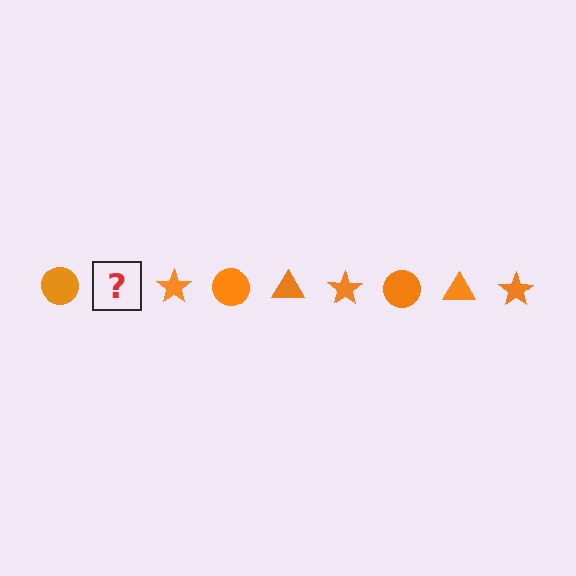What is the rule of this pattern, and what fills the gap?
The rule is that the pattern cycles through circle, triangle, star shapes in orange. The gap should be filled with an orange triangle.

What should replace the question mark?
The question mark should be replaced with an orange triangle.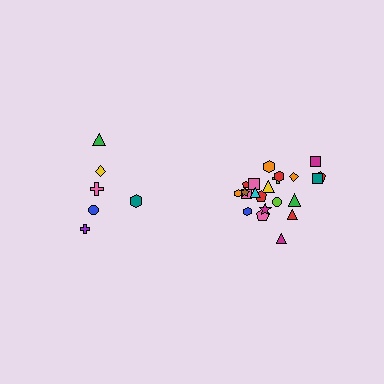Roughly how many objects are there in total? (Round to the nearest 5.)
Roughly 30 objects in total.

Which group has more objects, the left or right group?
The right group.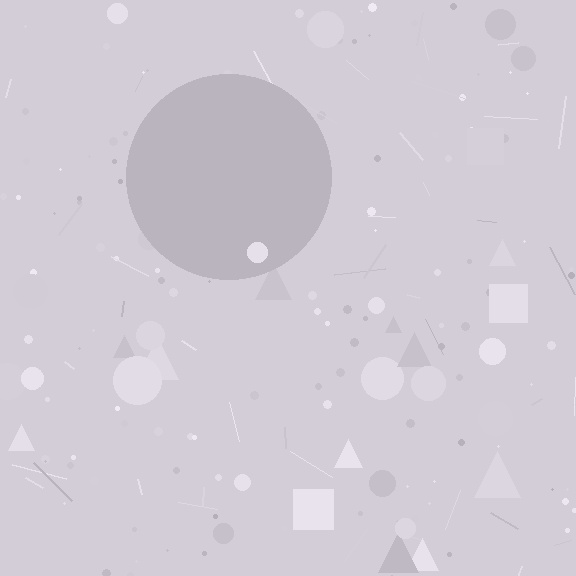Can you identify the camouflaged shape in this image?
The camouflaged shape is a circle.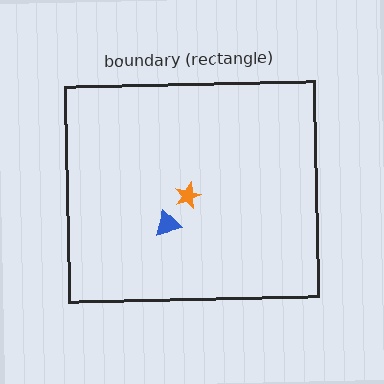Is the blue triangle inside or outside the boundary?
Inside.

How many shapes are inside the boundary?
2 inside, 0 outside.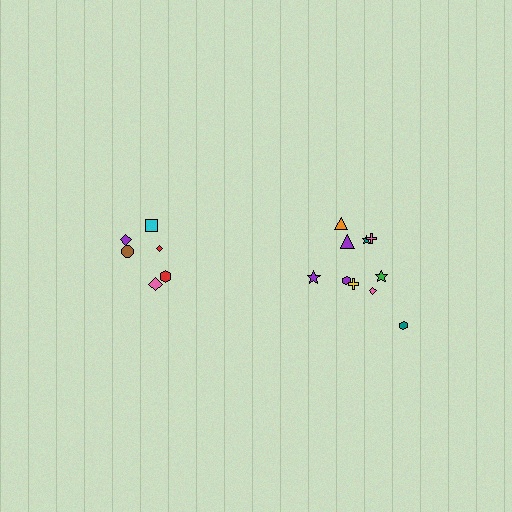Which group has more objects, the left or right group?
The right group.